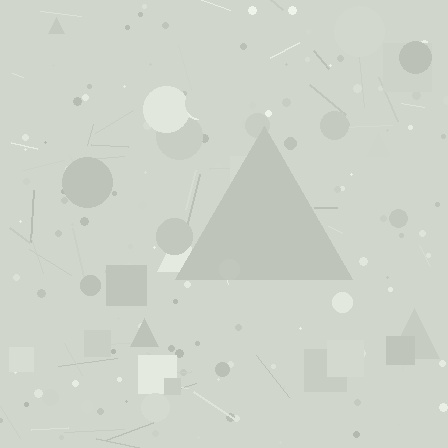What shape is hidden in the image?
A triangle is hidden in the image.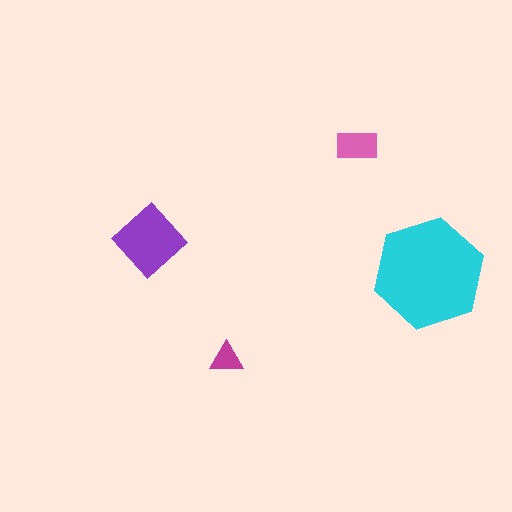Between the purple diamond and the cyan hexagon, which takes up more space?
The cyan hexagon.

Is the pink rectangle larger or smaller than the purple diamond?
Smaller.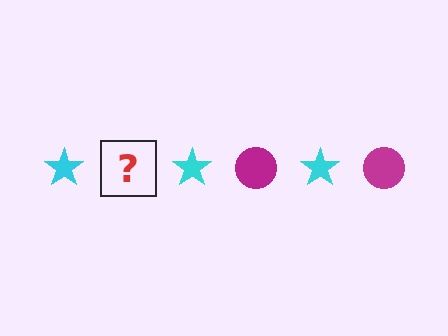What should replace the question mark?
The question mark should be replaced with a magenta circle.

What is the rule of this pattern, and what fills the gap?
The rule is that the pattern alternates between cyan star and magenta circle. The gap should be filled with a magenta circle.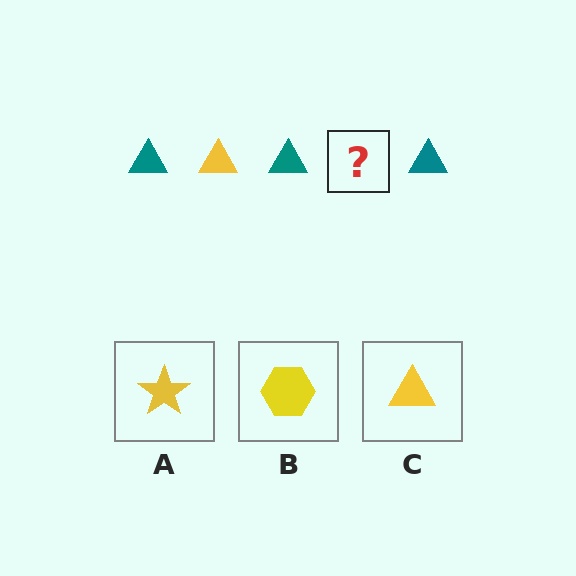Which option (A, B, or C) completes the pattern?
C.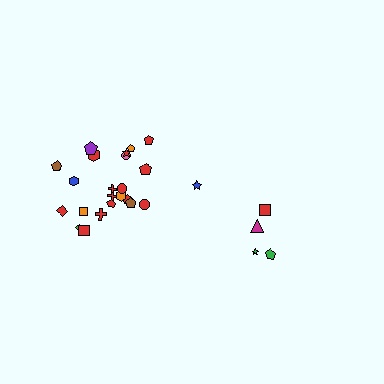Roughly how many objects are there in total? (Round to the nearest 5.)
Roughly 25 objects in total.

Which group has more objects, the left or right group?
The left group.